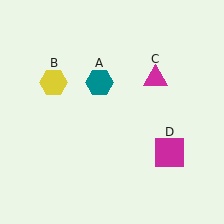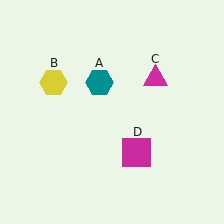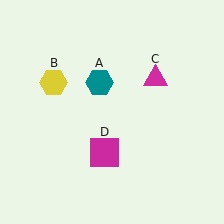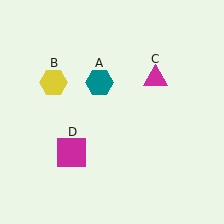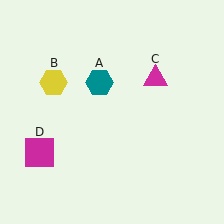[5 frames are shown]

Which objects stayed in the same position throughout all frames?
Teal hexagon (object A) and yellow hexagon (object B) and magenta triangle (object C) remained stationary.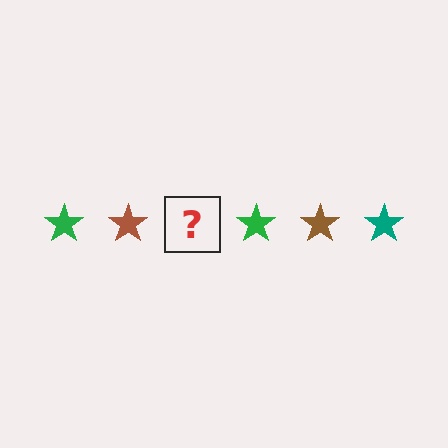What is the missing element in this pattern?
The missing element is a teal star.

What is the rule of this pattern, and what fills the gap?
The rule is that the pattern cycles through green, brown, teal stars. The gap should be filled with a teal star.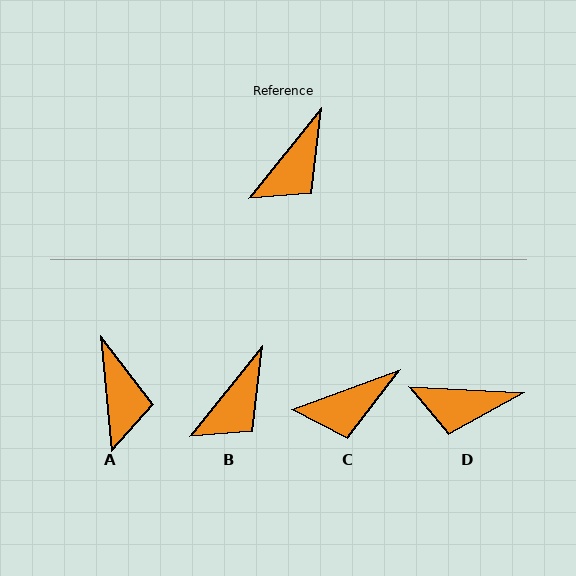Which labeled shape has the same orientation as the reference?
B.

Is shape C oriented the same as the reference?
No, it is off by about 31 degrees.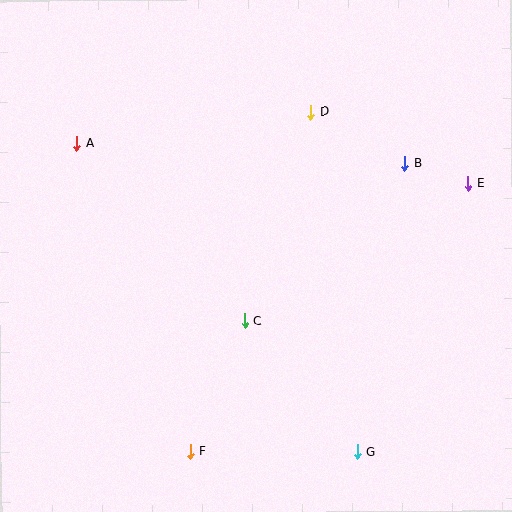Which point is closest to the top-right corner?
Point E is closest to the top-right corner.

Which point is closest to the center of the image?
Point C at (245, 321) is closest to the center.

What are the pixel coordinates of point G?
Point G is at (358, 452).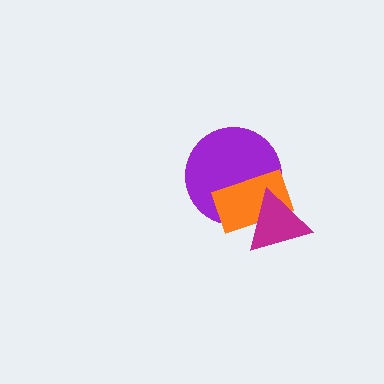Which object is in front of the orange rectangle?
The magenta triangle is in front of the orange rectangle.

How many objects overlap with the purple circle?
2 objects overlap with the purple circle.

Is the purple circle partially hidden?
Yes, it is partially covered by another shape.